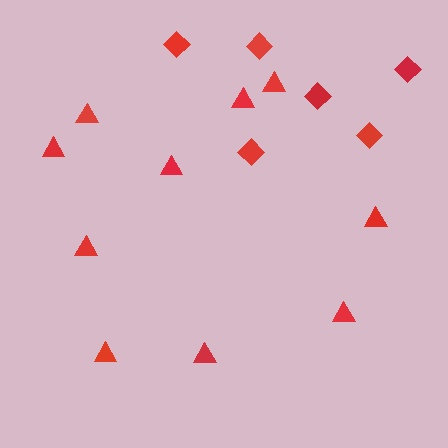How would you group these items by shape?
There are 2 groups: one group of diamonds (6) and one group of triangles (10).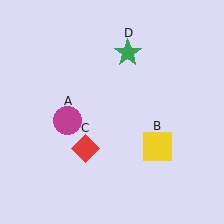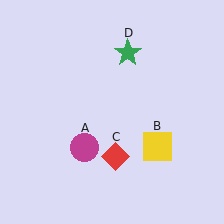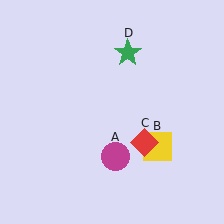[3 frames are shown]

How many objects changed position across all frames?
2 objects changed position: magenta circle (object A), red diamond (object C).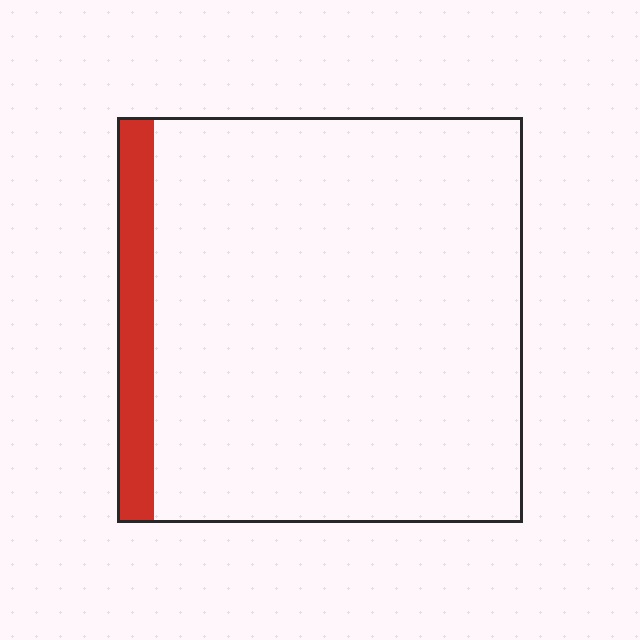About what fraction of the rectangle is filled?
About one tenth (1/10).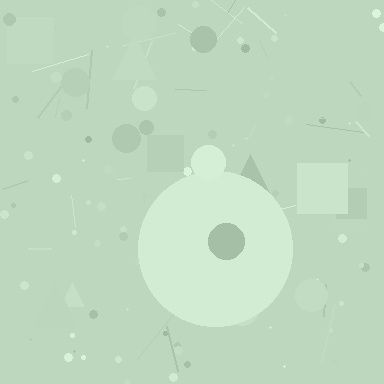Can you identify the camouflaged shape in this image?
The camouflaged shape is a circle.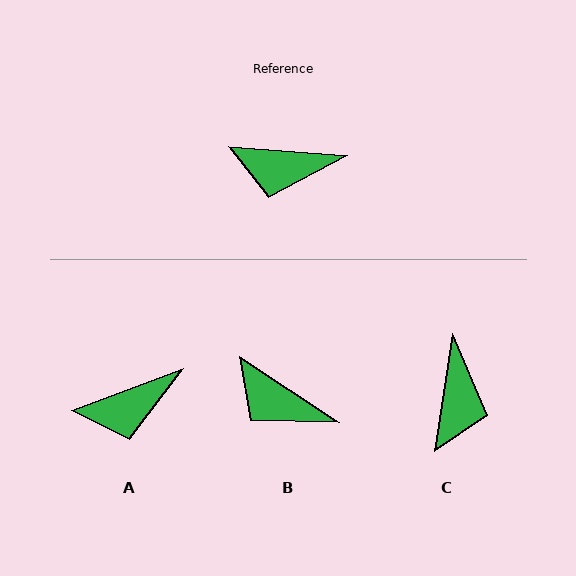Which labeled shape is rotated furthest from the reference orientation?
C, about 85 degrees away.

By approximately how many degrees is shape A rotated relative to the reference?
Approximately 25 degrees counter-clockwise.